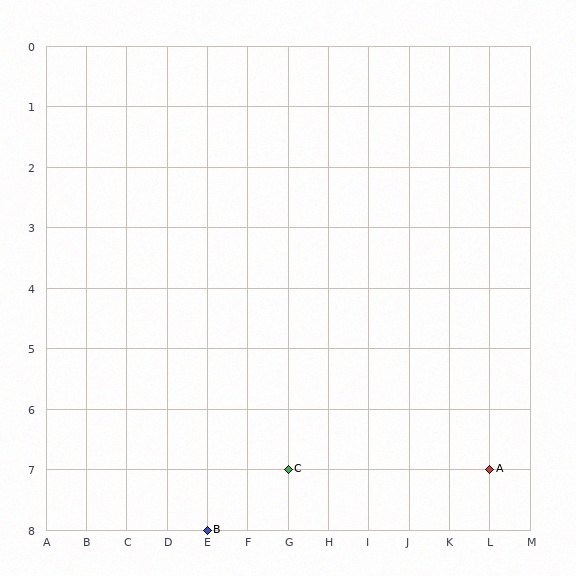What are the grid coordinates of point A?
Point A is at grid coordinates (L, 7).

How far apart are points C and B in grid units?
Points C and B are 2 columns and 1 row apart (about 2.2 grid units diagonally).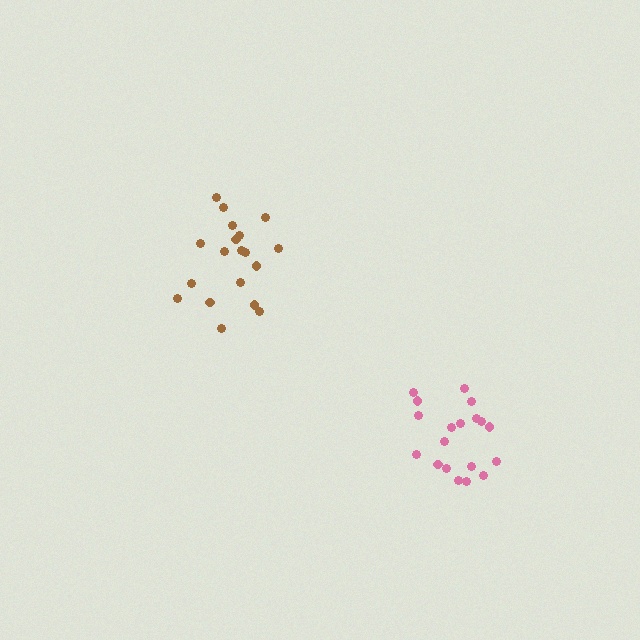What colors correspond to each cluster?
The clusters are colored: brown, pink.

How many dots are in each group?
Group 1: 19 dots, Group 2: 19 dots (38 total).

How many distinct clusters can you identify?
There are 2 distinct clusters.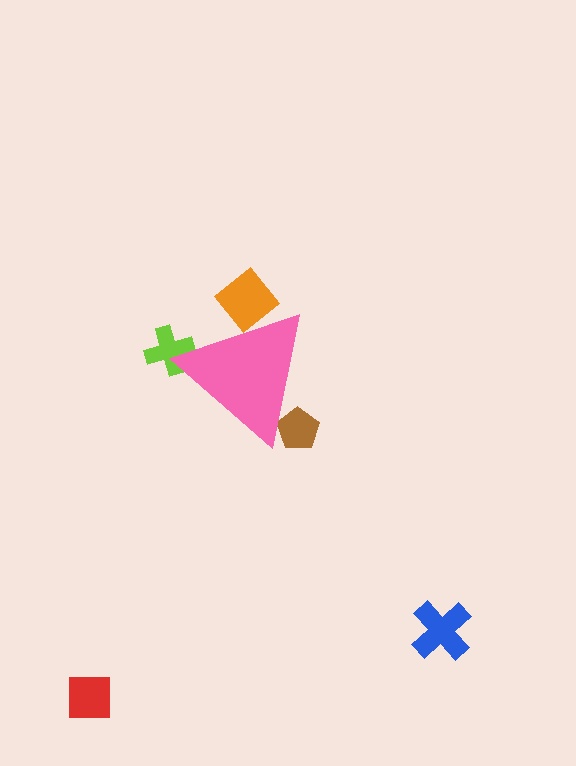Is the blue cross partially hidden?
No, the blue cross is fully visible.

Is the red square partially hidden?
No, the red square is fully visible.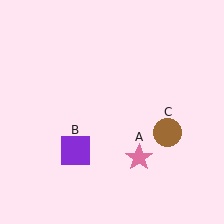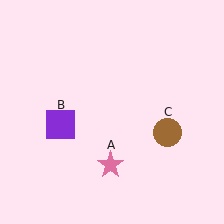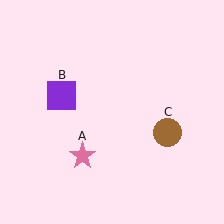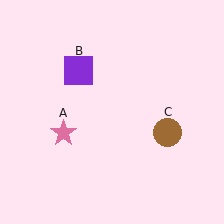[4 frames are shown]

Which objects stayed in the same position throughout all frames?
Brown circle (object C) remained stationary.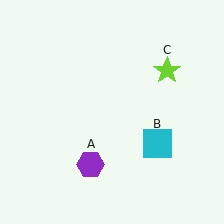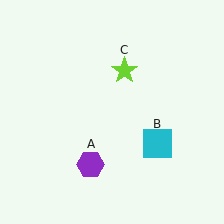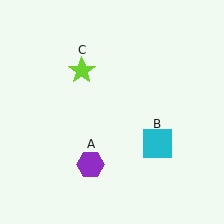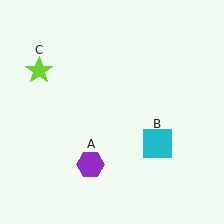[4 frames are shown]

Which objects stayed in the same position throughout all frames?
Purple hexagon (object A) and cyan square (object B) remained stationary.